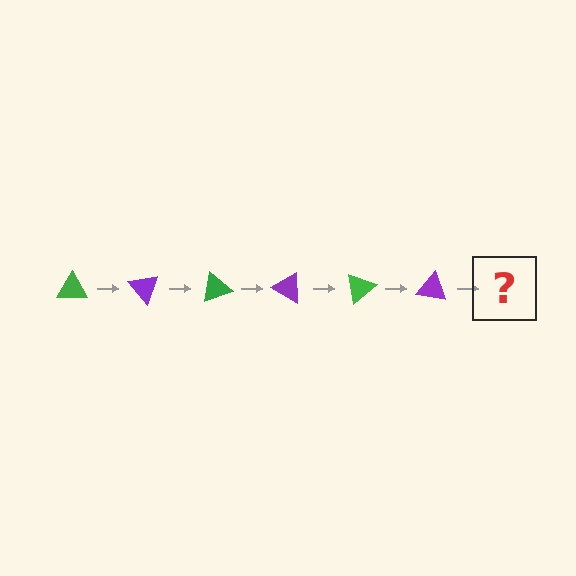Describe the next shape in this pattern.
It should be a green triangle, rotated 300 degrees from the start.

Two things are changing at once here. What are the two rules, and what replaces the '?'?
The two rules are that it rotates 50 degrees each step and the color cycles through green and purple. The '?' should be a green triangle, rotated 300 degrees from the start.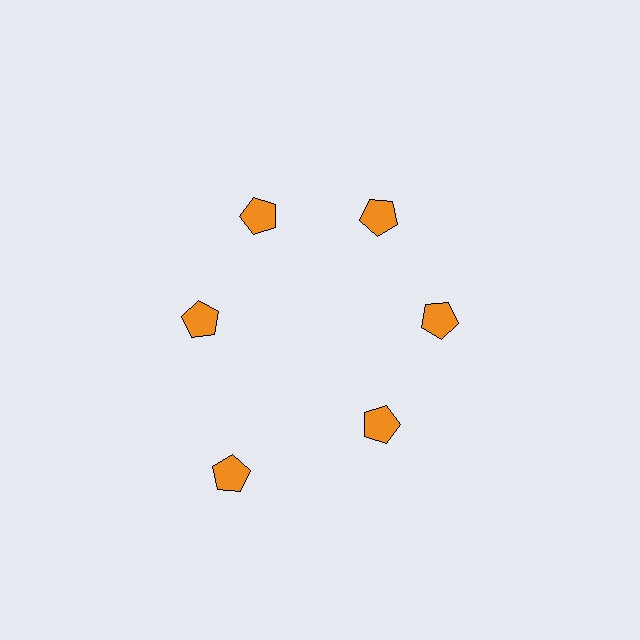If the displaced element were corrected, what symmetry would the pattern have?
It would have 6-fold rotational symmetry — the pattern would map onto itself every 60 degrees.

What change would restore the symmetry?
The symmetry would be restored by moving it inward, back onto the ring so that all 6 pentagons sit at equal angles and equal distance from the center.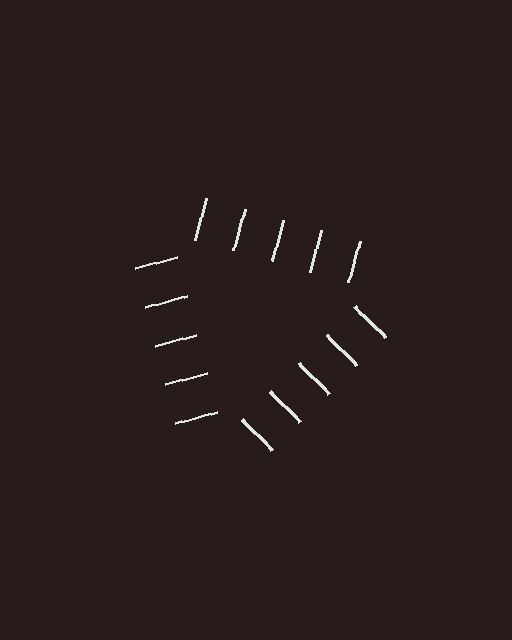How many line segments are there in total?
15 — 5 along each of the 3 edges.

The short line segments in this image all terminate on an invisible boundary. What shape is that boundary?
An illusory triangle — the line segments terminate on its edges but no continuous stroke is drawn.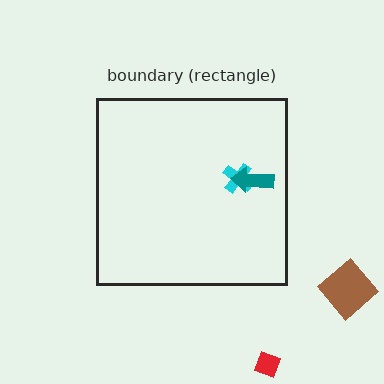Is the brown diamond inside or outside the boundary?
Outside.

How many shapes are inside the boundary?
2 inside, 2 outside.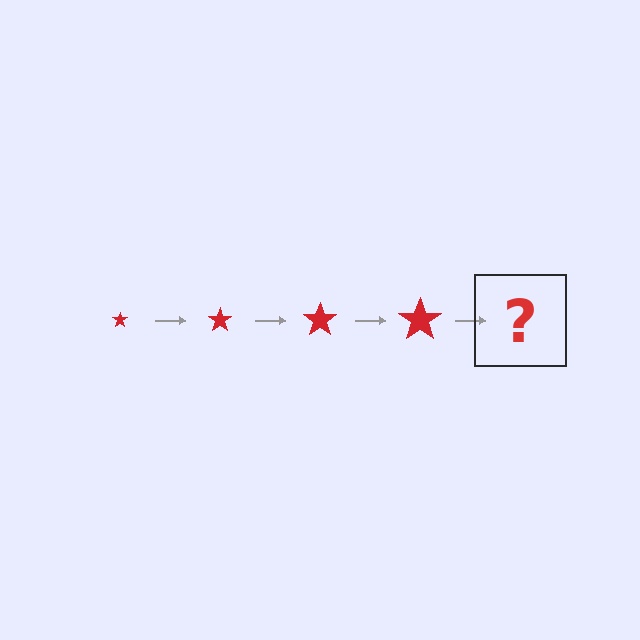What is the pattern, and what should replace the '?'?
The pattern is that the star gets progressively larger each step. The '?' should be a red star, larger than the previous one.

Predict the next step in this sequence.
The next step is a red star, larger than the previous one.